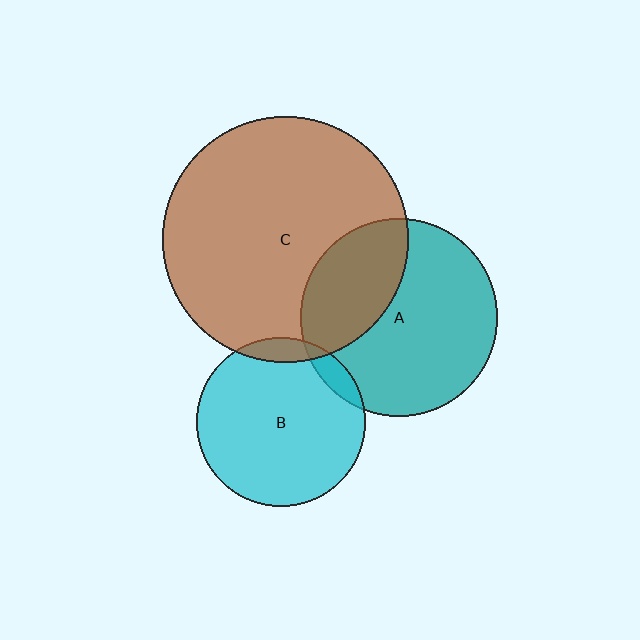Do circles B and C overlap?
Yes.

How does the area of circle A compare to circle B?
Approximately 1.4 times.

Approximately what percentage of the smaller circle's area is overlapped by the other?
Approximately 5%.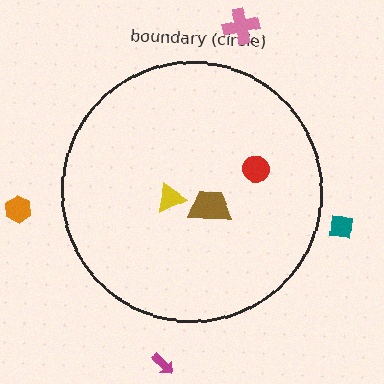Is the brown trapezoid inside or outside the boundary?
Inside.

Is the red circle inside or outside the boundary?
Inside.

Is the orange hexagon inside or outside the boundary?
Outside.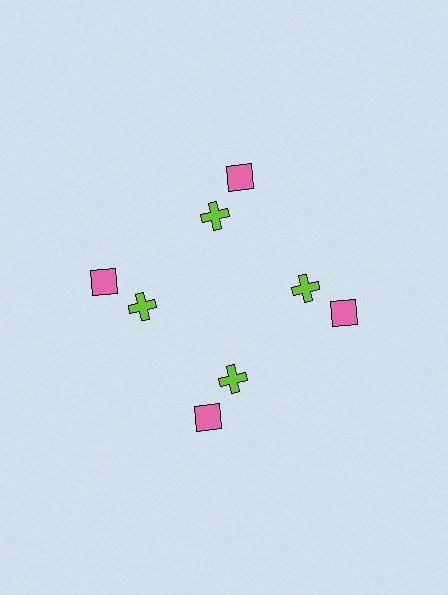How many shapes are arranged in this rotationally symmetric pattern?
There are 8 shapes, arranged in 4 groups of 2.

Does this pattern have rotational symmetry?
Yes, this pattern has 4-fold rotational symmetry. It looks the same after rotating 90 degrees around the center.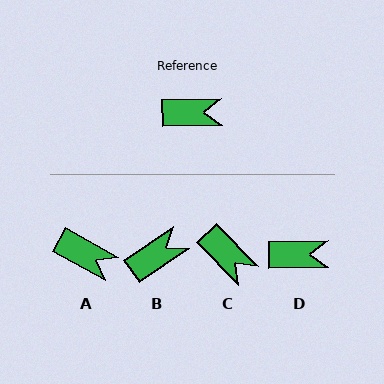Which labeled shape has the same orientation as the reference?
D.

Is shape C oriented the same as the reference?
No, it is off by about 47 degrees.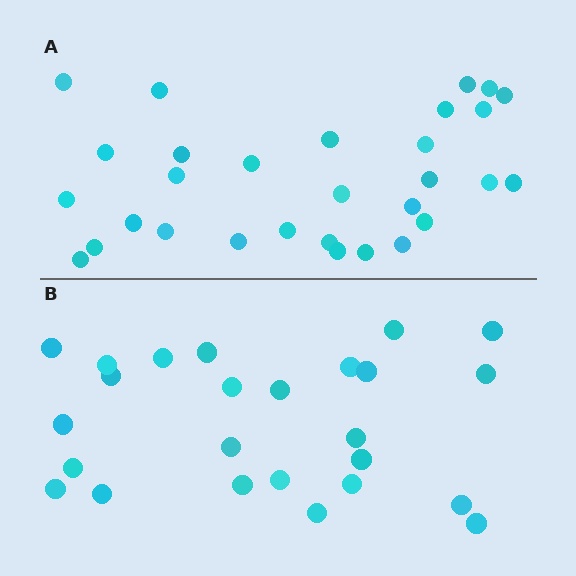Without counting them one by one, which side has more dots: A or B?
Region A (the top region) has more dots.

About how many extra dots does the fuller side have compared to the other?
Region A has about 5 more dots than region B.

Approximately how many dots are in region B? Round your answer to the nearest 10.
About 20 dots. (The exact count is 25, which rounds to 20.)